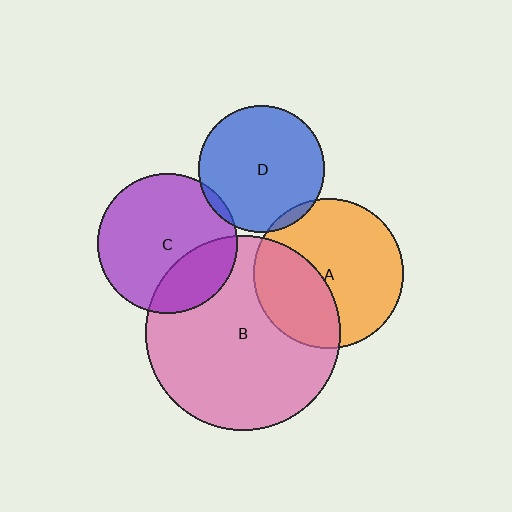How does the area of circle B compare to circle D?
Approximately 2.4 times.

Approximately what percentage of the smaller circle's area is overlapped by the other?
Approximately 25%.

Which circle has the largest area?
Circle B (pink).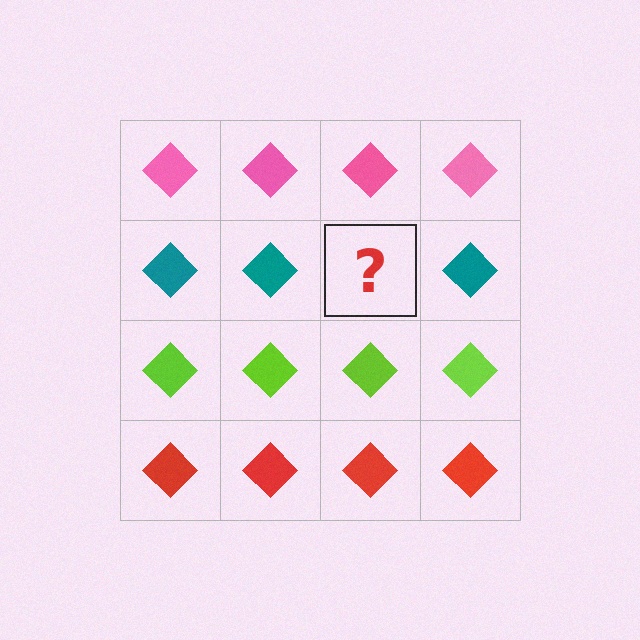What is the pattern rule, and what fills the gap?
The rule is that each row has a consistent color. The gap should be filled with a teal diamond.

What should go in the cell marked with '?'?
The missing cell should contain a teal diamond.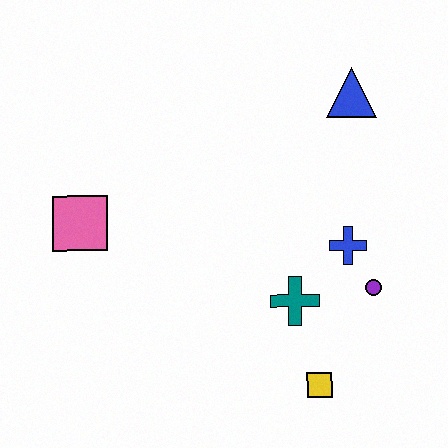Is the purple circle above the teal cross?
Yes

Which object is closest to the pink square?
The teal cross is closest to the pink square.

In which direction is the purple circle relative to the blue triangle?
The purple circle is below the blue triangle.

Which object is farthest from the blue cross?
The pink square is farthest from the blue cross.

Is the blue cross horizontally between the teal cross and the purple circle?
Yes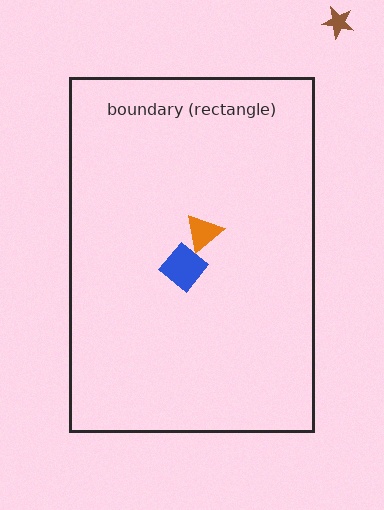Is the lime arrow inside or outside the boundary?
Inside.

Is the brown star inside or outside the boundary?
Outside.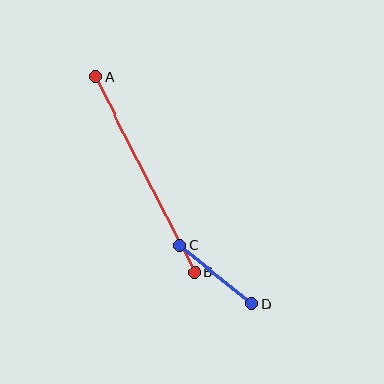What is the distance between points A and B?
The distance is approximately 219 pixels.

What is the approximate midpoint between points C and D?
The midpoint is at approximately (216, 275) pixels.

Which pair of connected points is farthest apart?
Points A and B are farthest apart.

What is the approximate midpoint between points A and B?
The midpoint is at approximately (145, 175) pixels.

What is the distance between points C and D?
The distance is approximately 93 pixels.